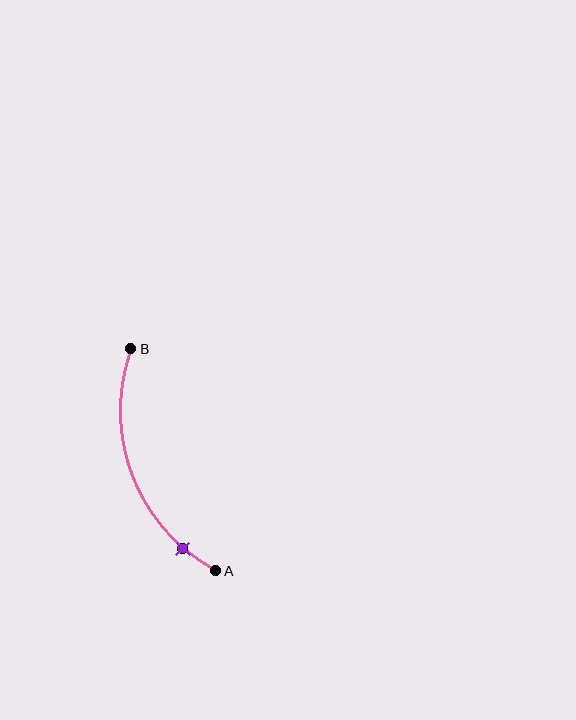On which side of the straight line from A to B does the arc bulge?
The arc bulges to the left of the straight line connecting A and B.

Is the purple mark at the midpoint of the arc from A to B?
No. The purple mark lies on the arc but is closer to endpoint A. The arc midpoint would be at the point on the curve equidistant along the arc from both A and B.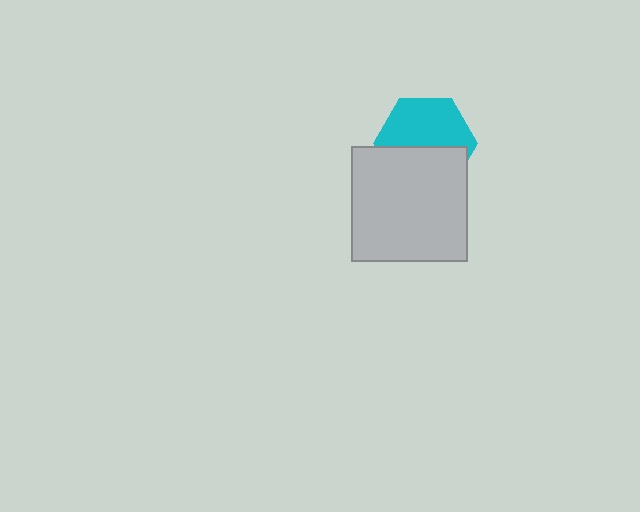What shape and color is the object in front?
The object in front is a light gray square.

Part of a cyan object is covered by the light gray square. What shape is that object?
It is a hexagon.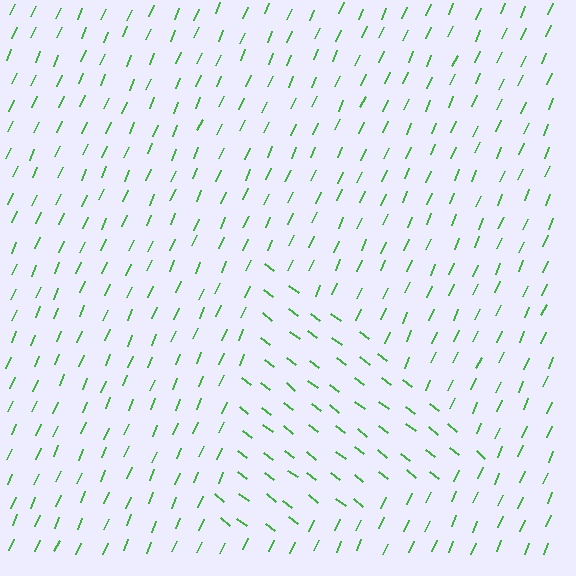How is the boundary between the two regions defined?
The boundary is defined purely by a change in line orientation (approximately 75 degrees difference). All lines are the same color and thickness.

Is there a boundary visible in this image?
Yes, there is a texture boundary formed by a change in line orientation.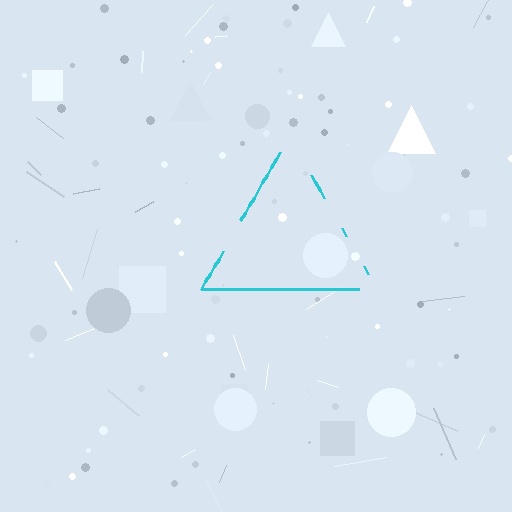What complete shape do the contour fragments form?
The contour fragments form a triangle.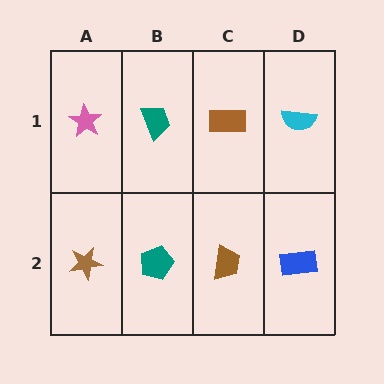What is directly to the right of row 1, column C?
A cyan semicircle.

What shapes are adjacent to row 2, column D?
A cyan semicircle (row 1, column D), a brown trapezoid (row 2, column C).